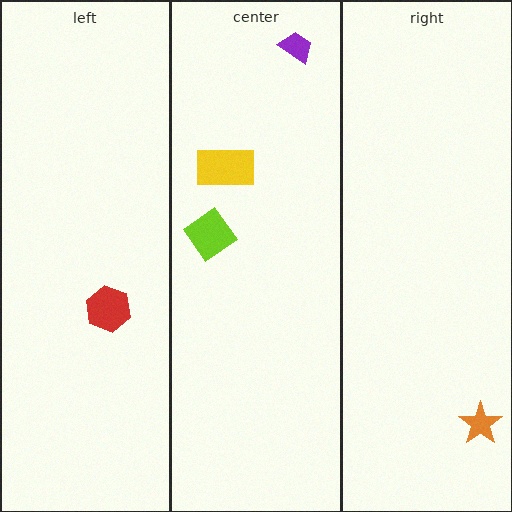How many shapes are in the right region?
1.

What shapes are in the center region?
The yellow rectangle, the lime diamond, the purple trapezoid.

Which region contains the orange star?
The right region.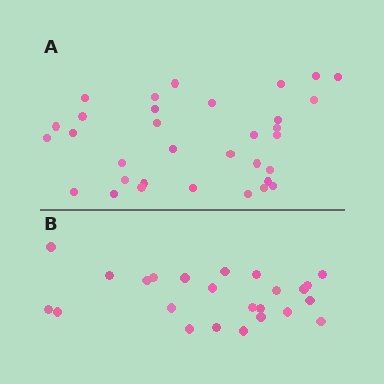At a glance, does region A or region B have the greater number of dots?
Region A (the top region) has more dots.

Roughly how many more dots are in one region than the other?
Region A has roughly 8 or so more dots than region B.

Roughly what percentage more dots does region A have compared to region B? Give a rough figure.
About 40% more.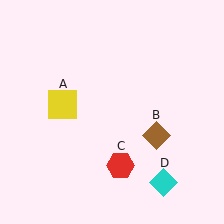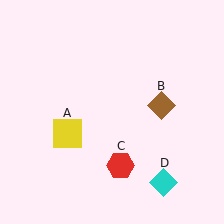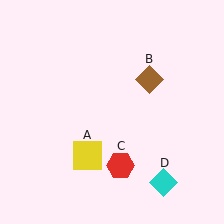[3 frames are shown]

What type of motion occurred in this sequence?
The yellow square (object A), brown diamond (object B) rotated counterclockwise around the center of the scene.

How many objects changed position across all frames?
2 objects changed position: yellow square (object A), brown diamond (object B).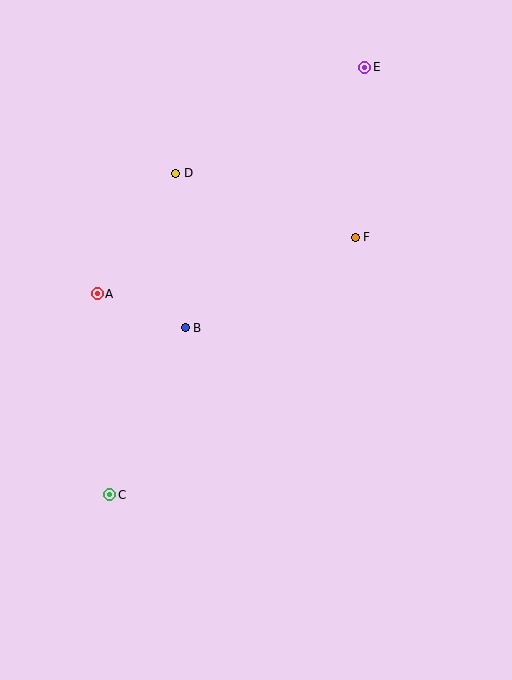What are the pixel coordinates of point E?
Point E is at (364, 67).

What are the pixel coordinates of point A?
Point A is at (97, 294).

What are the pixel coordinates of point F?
Point F is at (355, 237).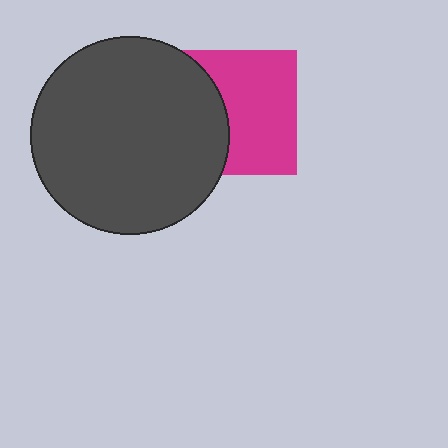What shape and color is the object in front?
The object in front is a dark gray circle.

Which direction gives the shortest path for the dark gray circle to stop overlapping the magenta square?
Moving left gives the shortest separation.